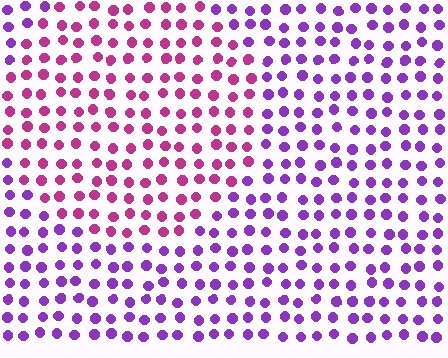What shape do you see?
I see a circle.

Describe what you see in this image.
The image is filled with small purple elements in a uniform arrangement. A circle-shaped region is visible where the elements are tinted to a slightly different hue, forming a subtle color boundary.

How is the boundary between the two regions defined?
The boundary is defined purely by a slight shift in hue (about 42 degrees). Spacing, size, and orientation are identical on both sides.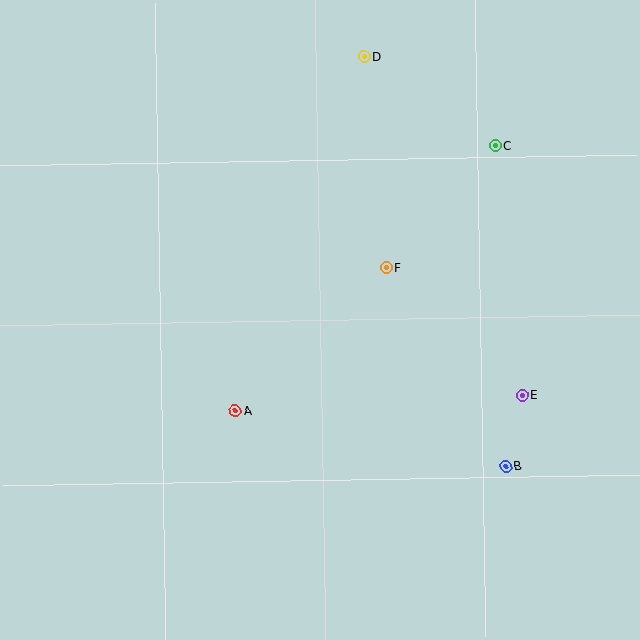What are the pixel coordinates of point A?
Point A is at (235, 411).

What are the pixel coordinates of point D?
Point D is at (364, 57).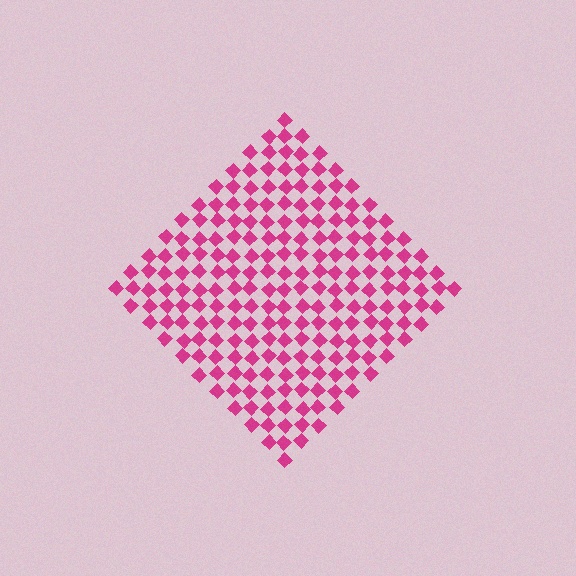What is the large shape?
The large shape is a diamond.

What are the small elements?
The small elements are diamonds.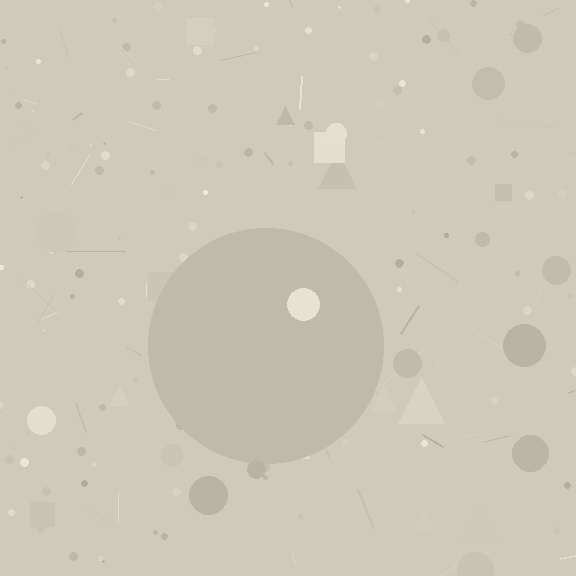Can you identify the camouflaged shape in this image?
The camouflaged shape is a circle.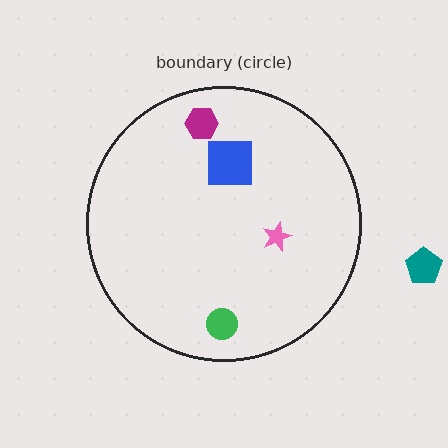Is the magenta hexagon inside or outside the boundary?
Inside.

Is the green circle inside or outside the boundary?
Inside.